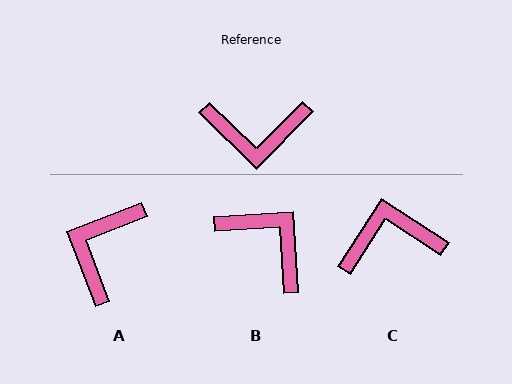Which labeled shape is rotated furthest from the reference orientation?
C, about 169 degrees away.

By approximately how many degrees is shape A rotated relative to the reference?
Approximately 114 degrees clockwise.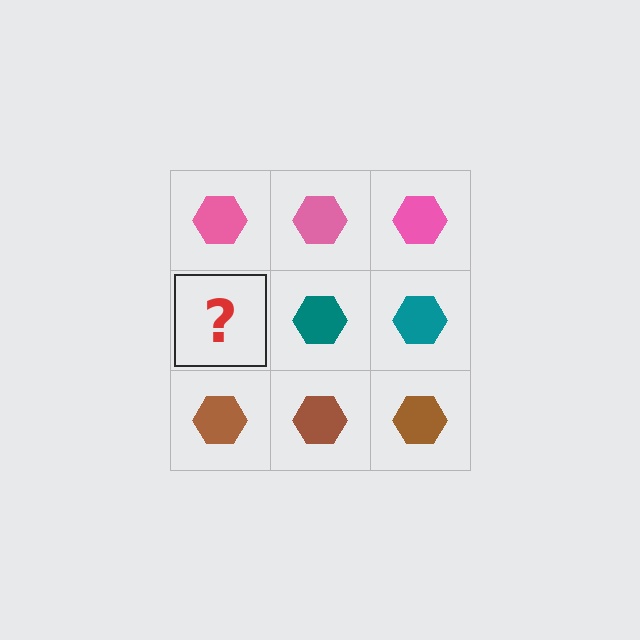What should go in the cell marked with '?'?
The missing cell should contain a teal hexagon.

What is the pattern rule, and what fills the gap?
The rule is that each row has a consistent color. The gap should be filled with a teal hexagon.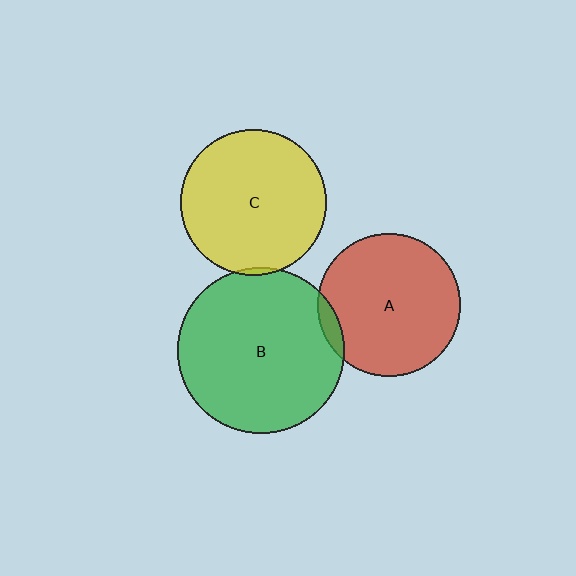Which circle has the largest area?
Circle B (green).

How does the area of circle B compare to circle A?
Approximately 1.3 times.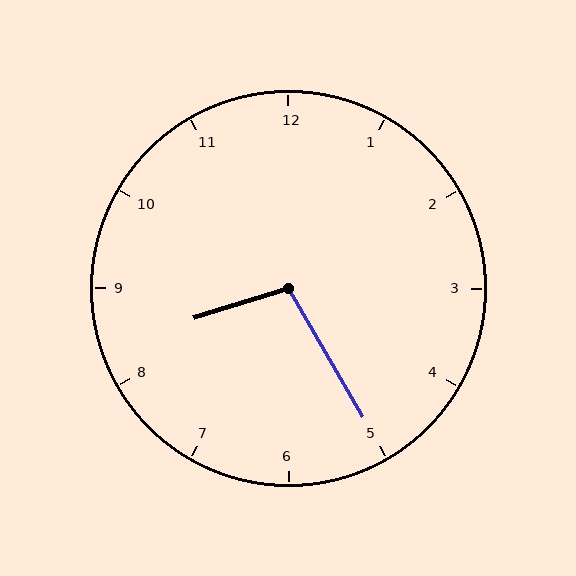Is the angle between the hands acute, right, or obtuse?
It is obtuse.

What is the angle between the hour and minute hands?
Approximately 102 degrees.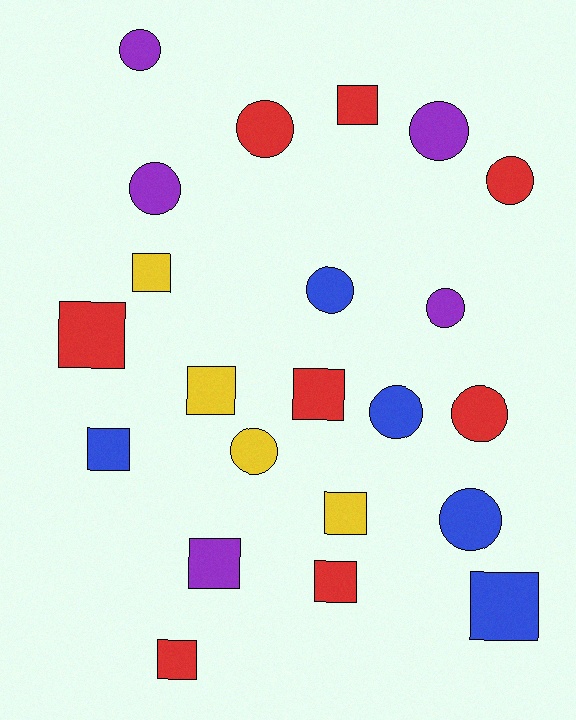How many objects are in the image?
There are 22 objects.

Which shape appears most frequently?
Circle, with 11 objects.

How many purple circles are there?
There are 4 purple circles.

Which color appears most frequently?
Red, with 8 objects.